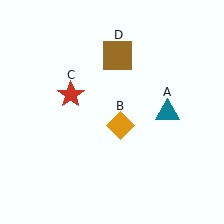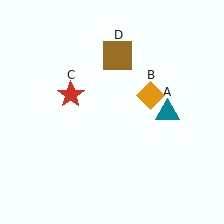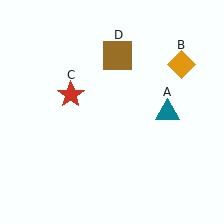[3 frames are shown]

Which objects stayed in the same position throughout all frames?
Teal triangle (object A) and red star (object C) and brown square (object D) remained stationary.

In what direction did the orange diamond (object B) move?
The orange diamond (object B) moved up and to the right.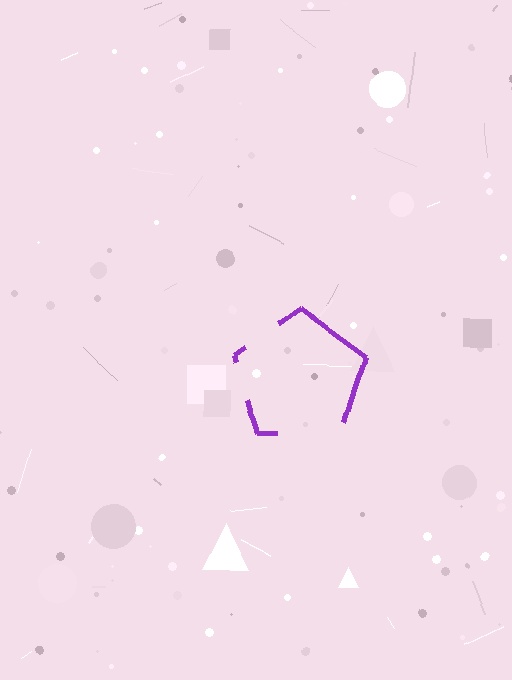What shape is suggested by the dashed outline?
The dashed outline suggests a pentagon.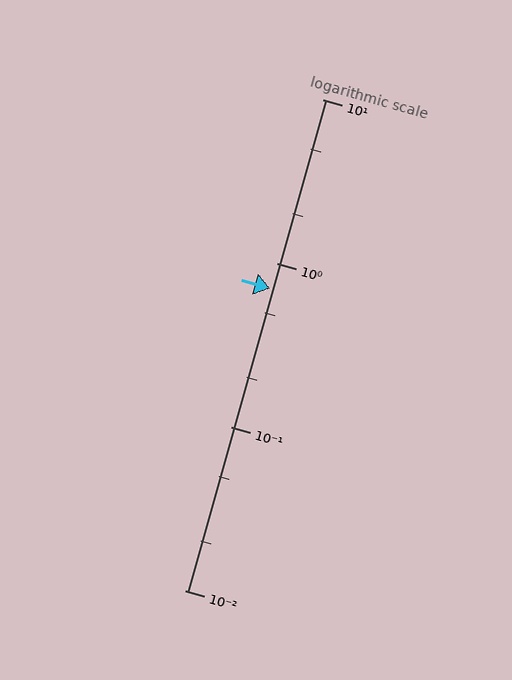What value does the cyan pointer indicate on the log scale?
The pointer indicates approximately 0.7.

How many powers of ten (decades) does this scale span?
The scale spans 3 decades, from 0.01 to 10.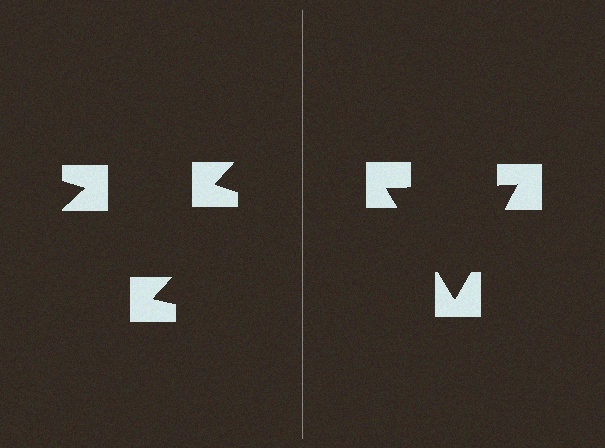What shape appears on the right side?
An illusory triangle.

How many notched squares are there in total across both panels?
6 — 3 on each side.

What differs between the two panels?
The notched squares are positioned identically on both sides; only the wedge orientations differ. On the right they align to a triangle; on the left they are misaligned.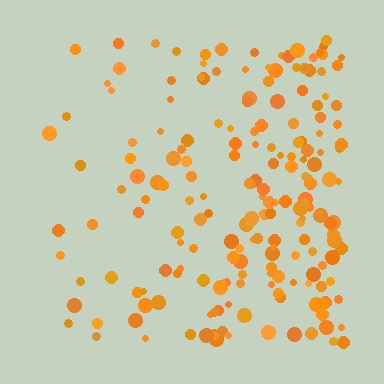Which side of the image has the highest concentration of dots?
The right.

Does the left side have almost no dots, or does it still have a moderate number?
Still a moderate number, just noticeably fewer than the right.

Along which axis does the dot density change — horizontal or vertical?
Horizontal.